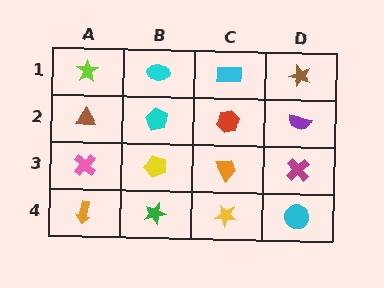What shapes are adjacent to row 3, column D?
A purple semicircle (row 2, column D), a cyan circle (row 4, column D), an orange trapezoid (row 3, column C).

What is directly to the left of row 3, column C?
A yellow pentagon.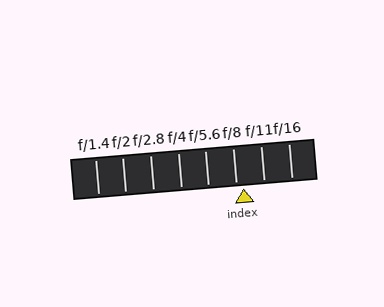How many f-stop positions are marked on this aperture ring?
There are 8 f-stop positions marked.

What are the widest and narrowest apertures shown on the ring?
The widest aperture shown is f/1.4 and the narrowest is f/16.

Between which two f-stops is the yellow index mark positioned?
The index mark is between f/8 and f/11.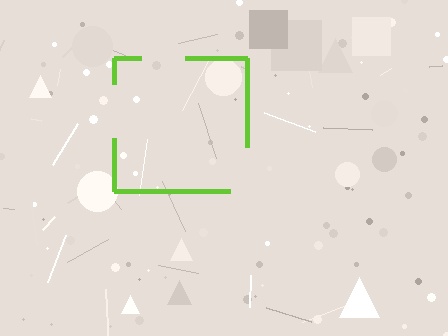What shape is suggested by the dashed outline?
The dashed outline suggests a square.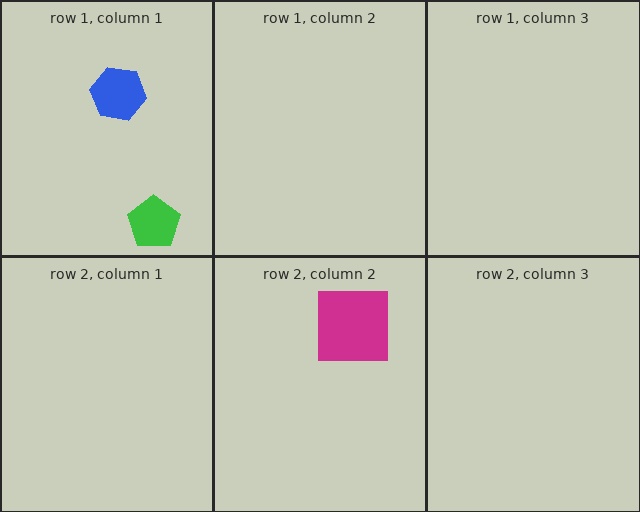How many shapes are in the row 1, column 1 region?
2.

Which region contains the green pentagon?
The row 1, column 1 region.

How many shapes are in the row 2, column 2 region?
1.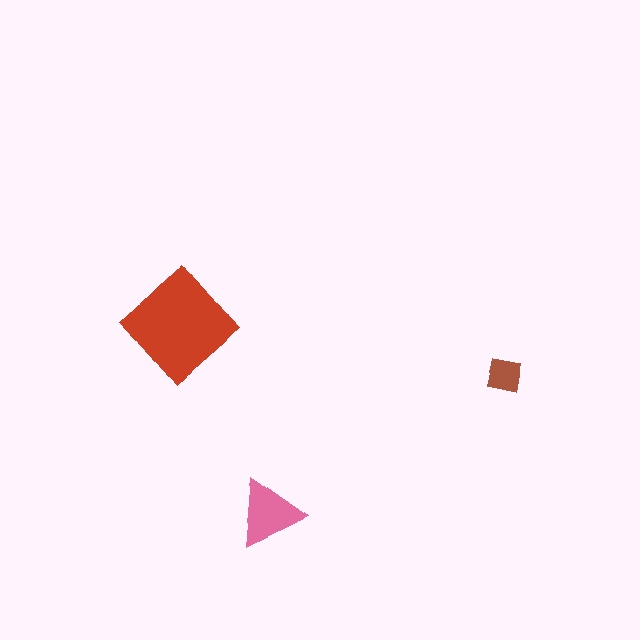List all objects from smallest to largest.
The brown square, the pink triangle, the red diamond.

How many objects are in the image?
There are 3 objects in the image.